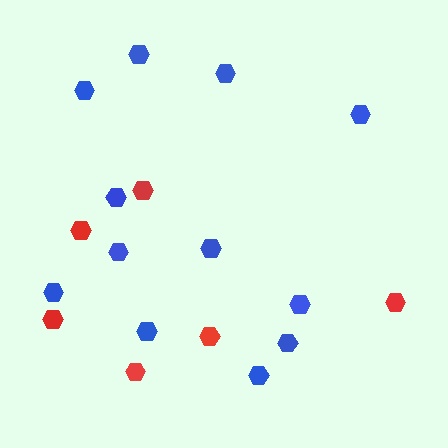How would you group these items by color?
There are 2 groups: one group of red hexagons (6) and one group of blue hexagons (12).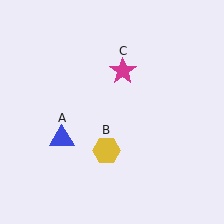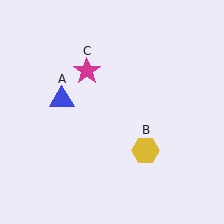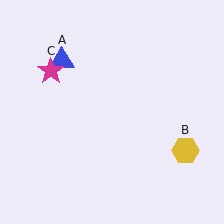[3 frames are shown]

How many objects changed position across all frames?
3 objects changed position: blue triangle (object A), yellow hexagon (object B), magenta star (object C).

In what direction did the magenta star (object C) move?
The magenta star (object C) moved left.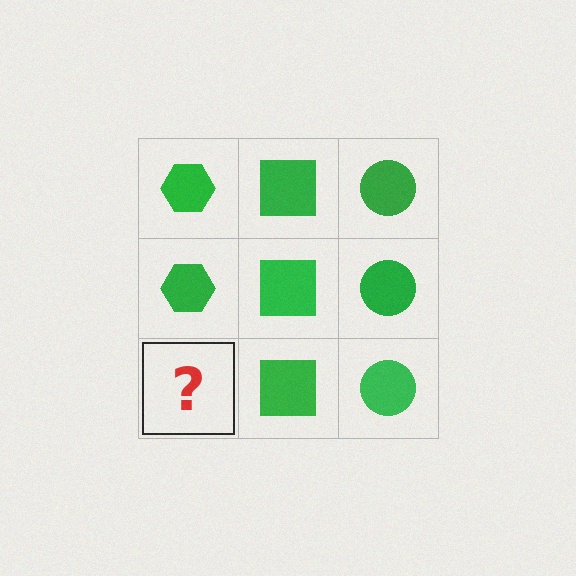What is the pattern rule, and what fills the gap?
The rule is that each column has a consistent shape. The gap should be filled with a green hexagon.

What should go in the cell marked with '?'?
The missing cell should contain a green hexagon.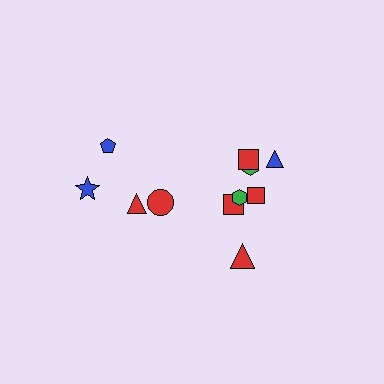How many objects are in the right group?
There are 7 objects.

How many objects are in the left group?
There are 4 objects.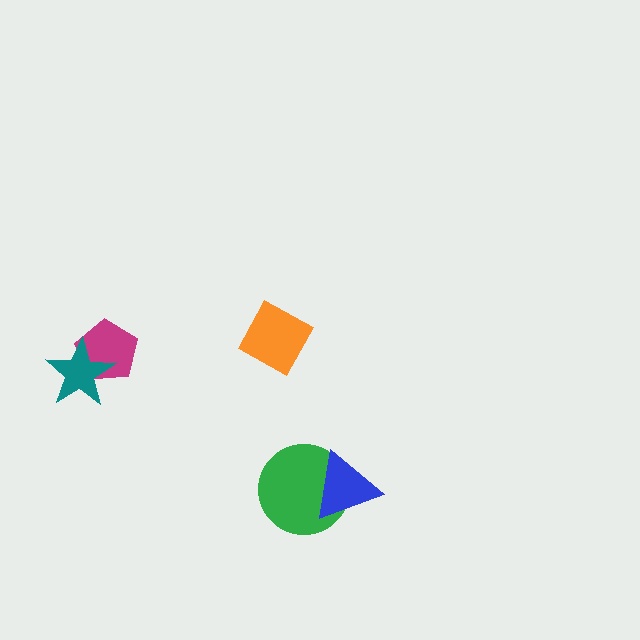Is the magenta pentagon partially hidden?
Yes, it is partially covered by another shape.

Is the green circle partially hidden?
Yes, it is partially covered by another shape.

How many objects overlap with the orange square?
0 objects overlap with the orange square.